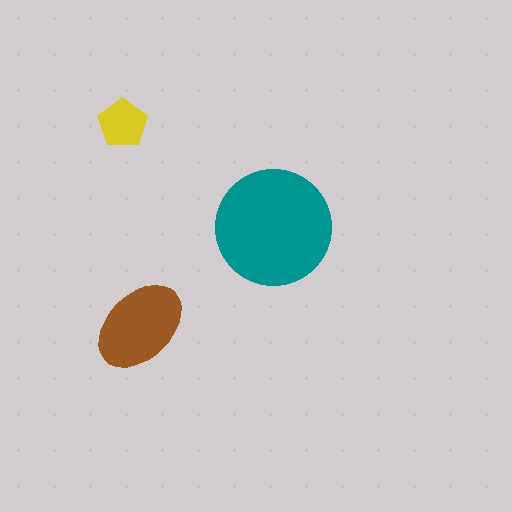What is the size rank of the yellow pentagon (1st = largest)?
3rd.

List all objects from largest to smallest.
The teal circle, the brown ellipse, the yellow pentagon.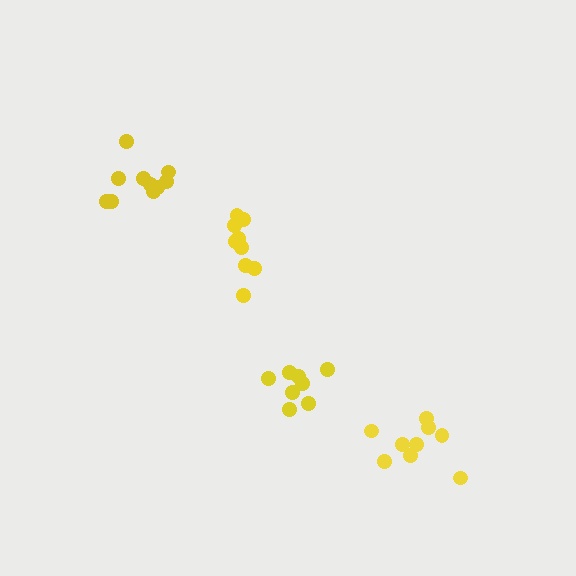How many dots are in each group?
Group 1: 9 dots, Group 2: 10 dots, Group 3: 8 dots, Group 4: 9 dots (36 total).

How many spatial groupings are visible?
There are 4 spatial groupings.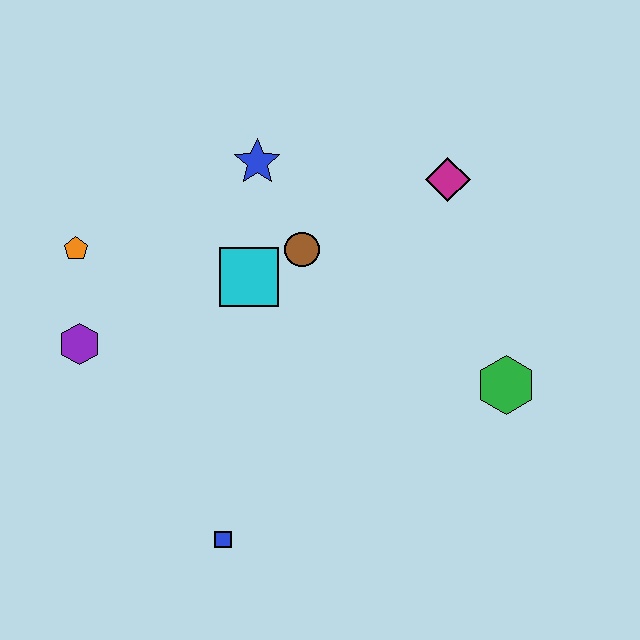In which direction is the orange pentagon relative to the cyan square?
The orange pentagon is to the left of the cyan square.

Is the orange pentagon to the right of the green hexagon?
No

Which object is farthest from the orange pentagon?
The green hexagon is farthest from the orange pentagon.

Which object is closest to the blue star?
The brown circle is closest to the blue star.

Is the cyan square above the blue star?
No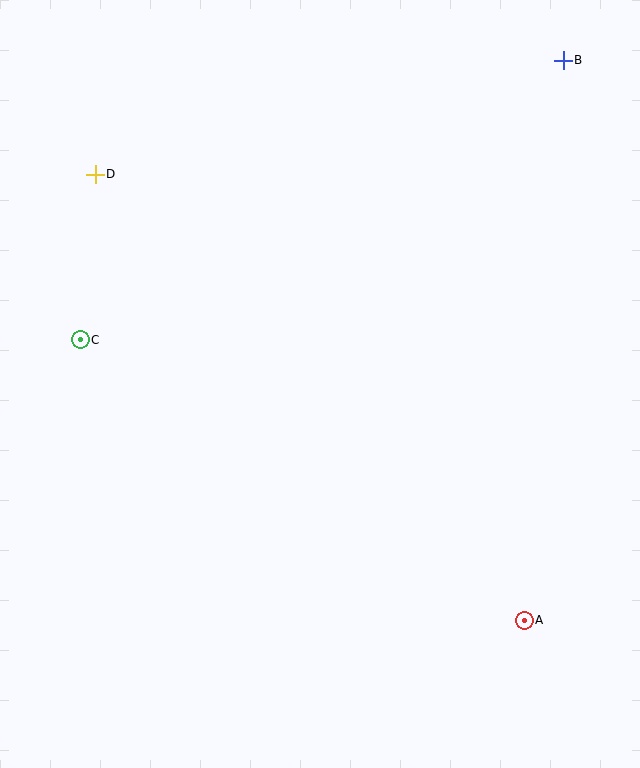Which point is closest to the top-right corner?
Point B is closest to the top-right corner.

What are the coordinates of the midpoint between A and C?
The midpoint between A and C is at (302, 480).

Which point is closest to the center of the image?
Point C at (80, 340) is closest to the center.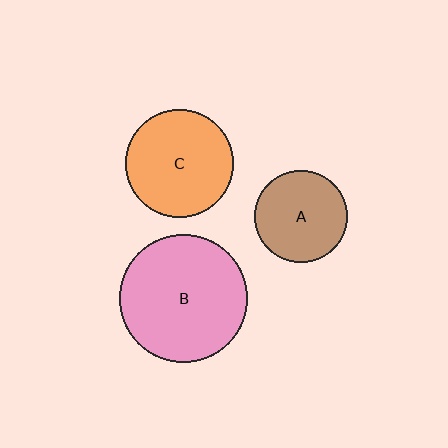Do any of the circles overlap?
No, none of the circles overlap.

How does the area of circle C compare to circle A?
Approximately 1.4 times.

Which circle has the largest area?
Circle B (pink).